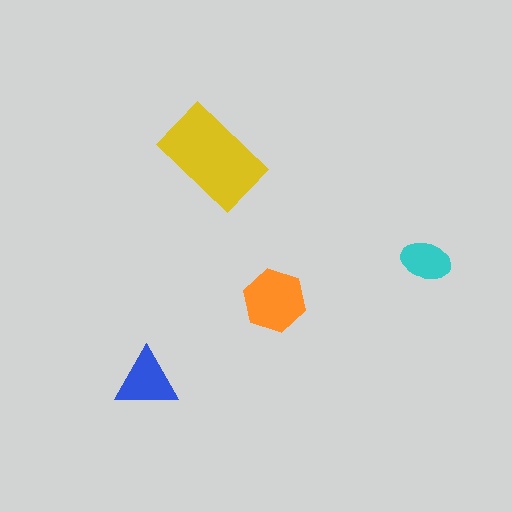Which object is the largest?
The yellow rectangle.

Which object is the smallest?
The cyan ellipse.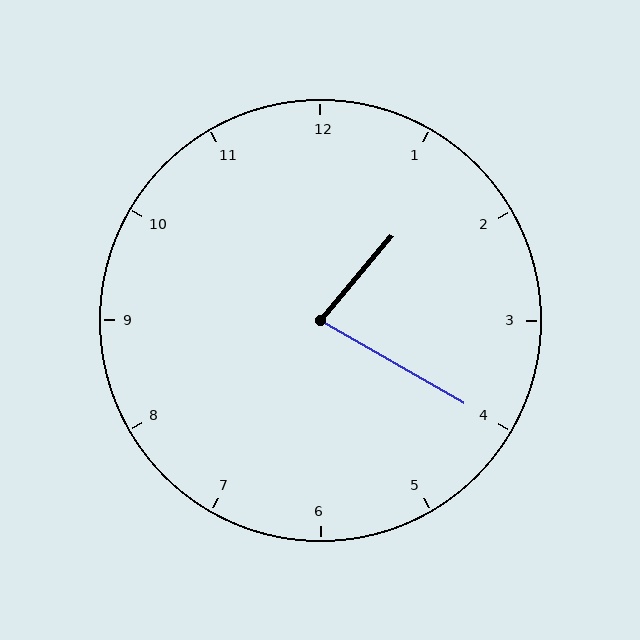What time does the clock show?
1:20.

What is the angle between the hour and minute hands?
Approximately 80 degrees.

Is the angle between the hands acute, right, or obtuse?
It is acute.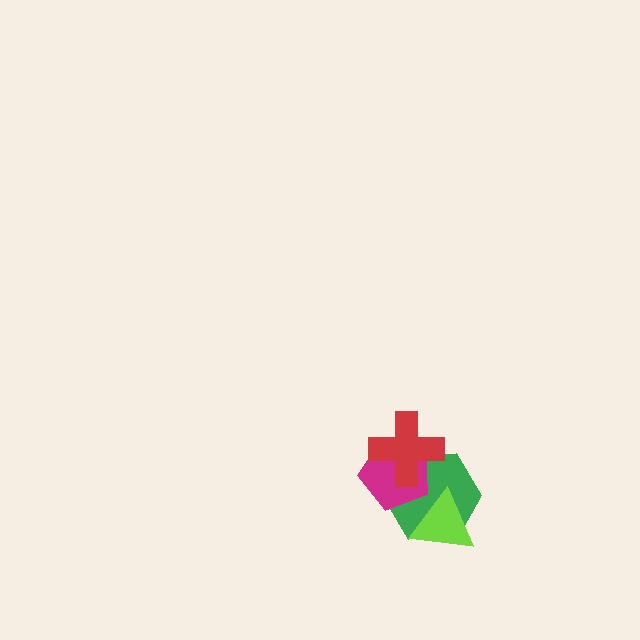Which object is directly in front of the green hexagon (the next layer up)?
The magenta pentagon is directly in front of the green hexagon.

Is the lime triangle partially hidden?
No, no other shape covers it.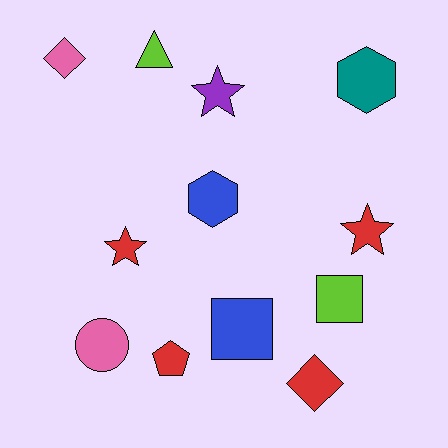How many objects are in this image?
There are 12 objects.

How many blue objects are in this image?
There are 2 blue objects.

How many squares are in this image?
There are 2 squares.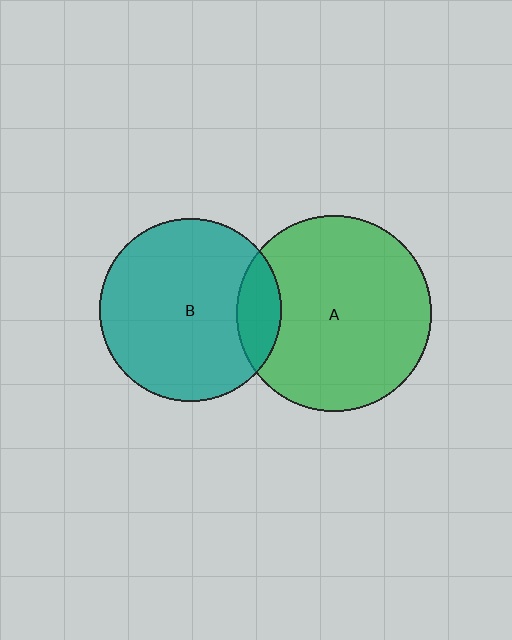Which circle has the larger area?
Circle A (green).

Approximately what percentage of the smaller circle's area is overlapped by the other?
Approximately 15%.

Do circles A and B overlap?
Yes.